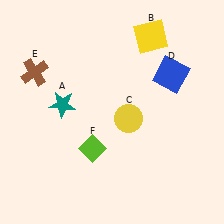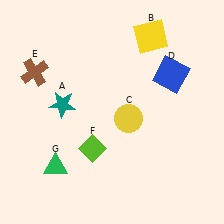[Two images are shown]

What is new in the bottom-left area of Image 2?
A green triangle (G) was added in the bottom-left area of Image 2.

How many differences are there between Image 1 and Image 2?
There is 1 difference between the two images.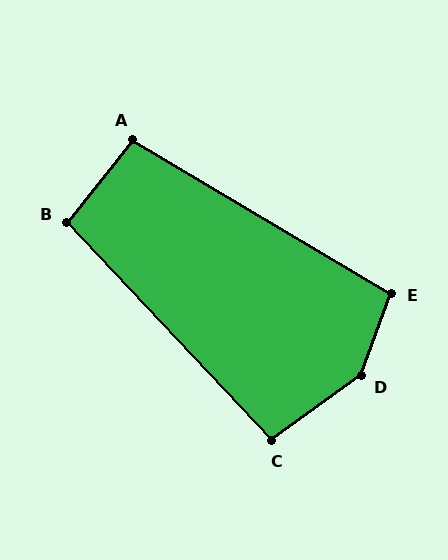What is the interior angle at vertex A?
Approximately 98 degrees (obtuse).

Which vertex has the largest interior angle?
D, at approximately 146 degrees.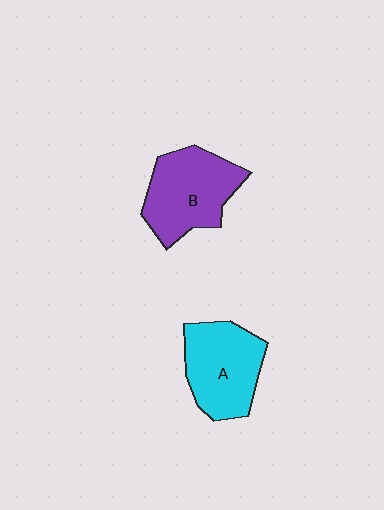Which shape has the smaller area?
Shape A (cyan).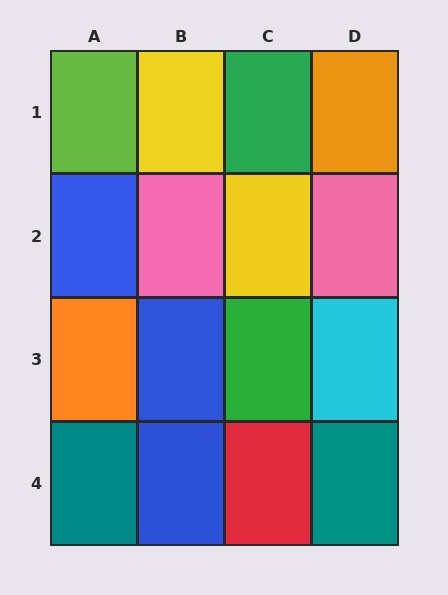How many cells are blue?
3 cells are blue.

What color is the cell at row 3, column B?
Blue.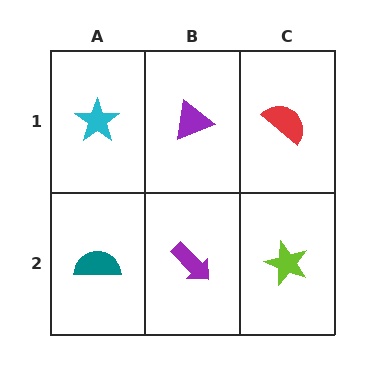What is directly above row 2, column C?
A red semicircle.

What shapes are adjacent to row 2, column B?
A purple triangle (row 1, column B), a teal semicircle (row 2, column A), a lime star (row 2, column C).